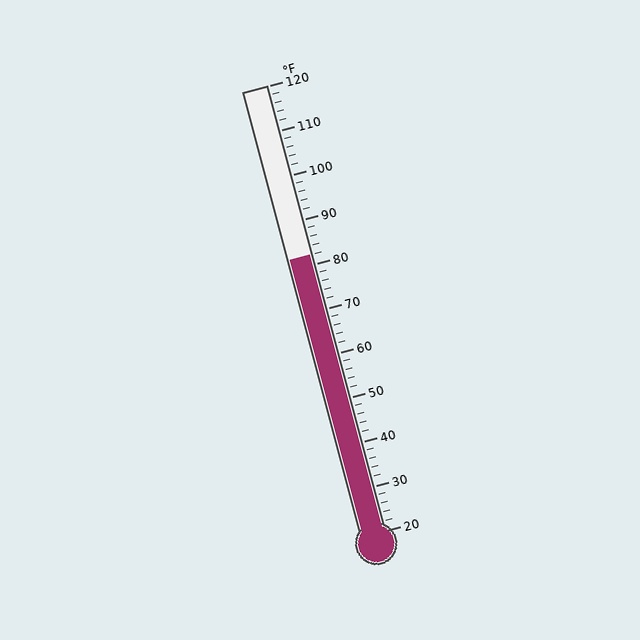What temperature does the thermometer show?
The thermometer shows approximately 82°F.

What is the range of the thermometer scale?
The thermometer scale ranges from 20°F to 120°F.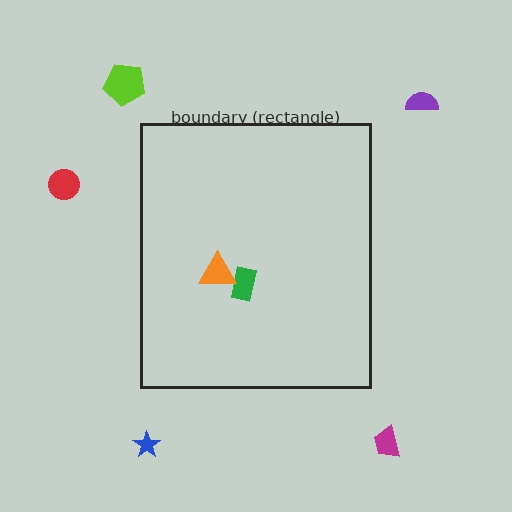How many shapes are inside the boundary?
2 inside, 5 outside.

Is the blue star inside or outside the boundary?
Outside.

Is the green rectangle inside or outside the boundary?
Inside.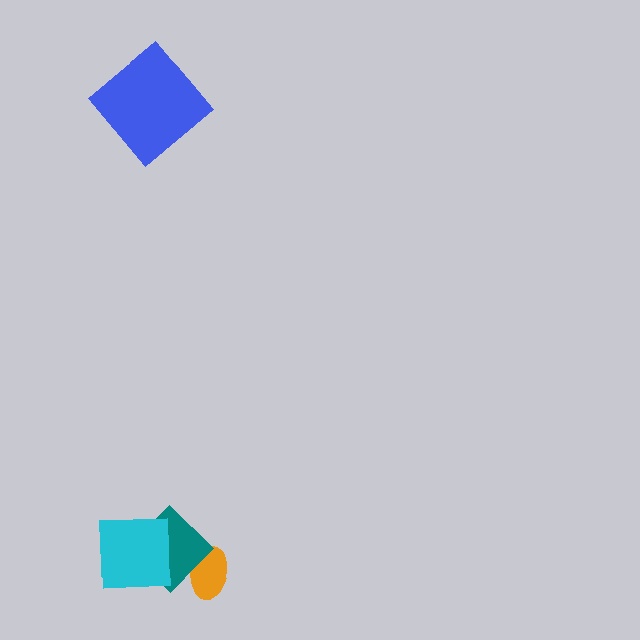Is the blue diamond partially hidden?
No, no other shape covers it.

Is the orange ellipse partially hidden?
Yes, it is partially covered by another shape.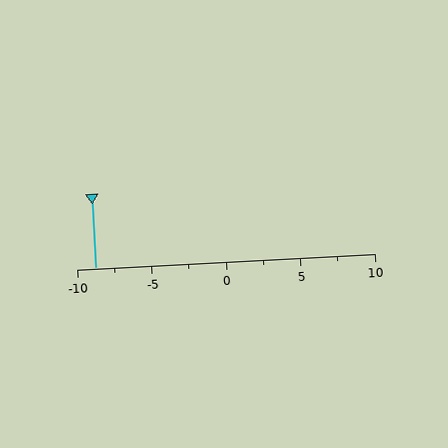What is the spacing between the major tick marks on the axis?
The major ticks are spaced 5 apart.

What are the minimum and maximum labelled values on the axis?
The axis runs from -10 to 10.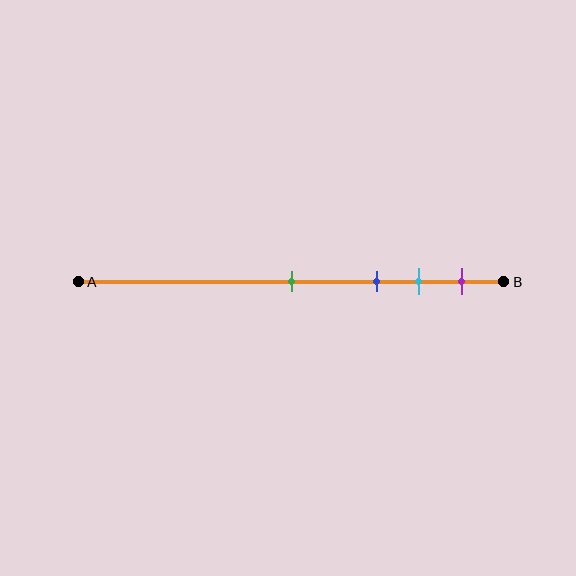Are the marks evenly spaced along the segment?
No, the marks are not evenly spaced.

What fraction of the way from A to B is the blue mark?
The blue mark is approximately 70% (0.7) of the way from A to B.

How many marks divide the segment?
There are 4 marks dividing the segment.